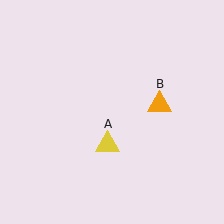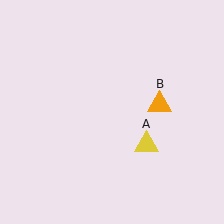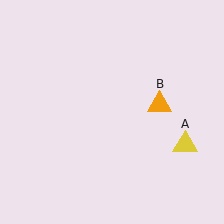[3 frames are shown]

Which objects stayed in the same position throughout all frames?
Orange triangle (object B) remained stationary.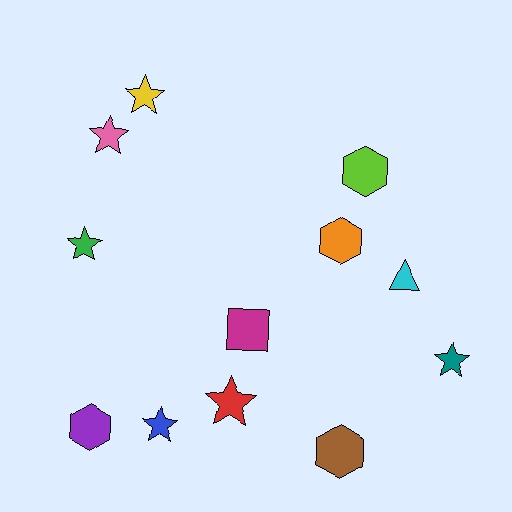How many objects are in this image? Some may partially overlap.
There are 12 objects.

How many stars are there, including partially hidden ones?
There are 6 stars.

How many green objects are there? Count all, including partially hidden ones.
There is 1 green object.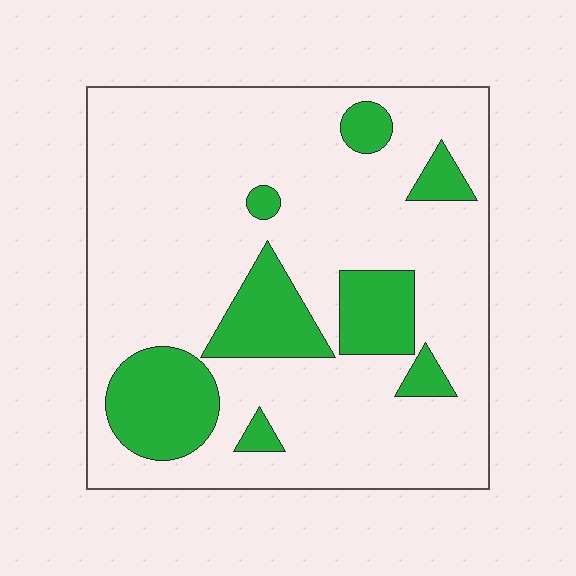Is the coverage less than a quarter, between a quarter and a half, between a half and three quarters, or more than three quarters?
Less than a quarter.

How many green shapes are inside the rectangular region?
8.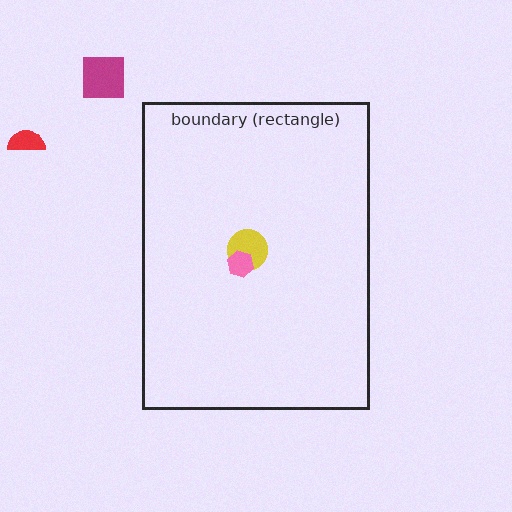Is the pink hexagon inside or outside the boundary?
Inside.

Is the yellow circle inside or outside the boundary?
Inside.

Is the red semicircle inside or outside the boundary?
Outside.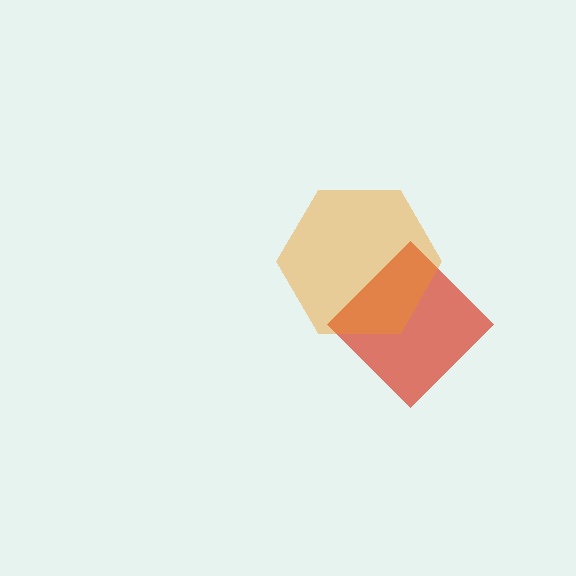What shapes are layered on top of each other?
The layered shapes are: a red diamond, an orange hexagon.